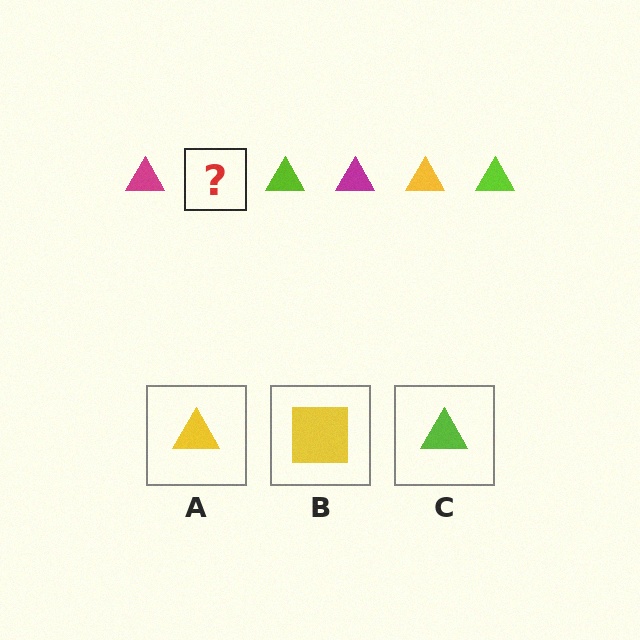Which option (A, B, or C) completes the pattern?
A.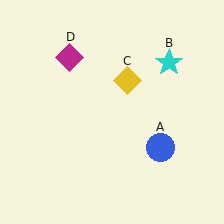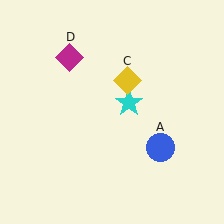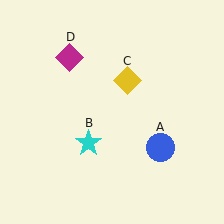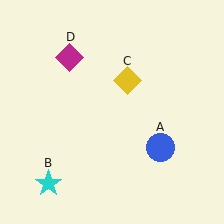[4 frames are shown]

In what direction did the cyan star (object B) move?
The cyan star (object B) moved down and to the left.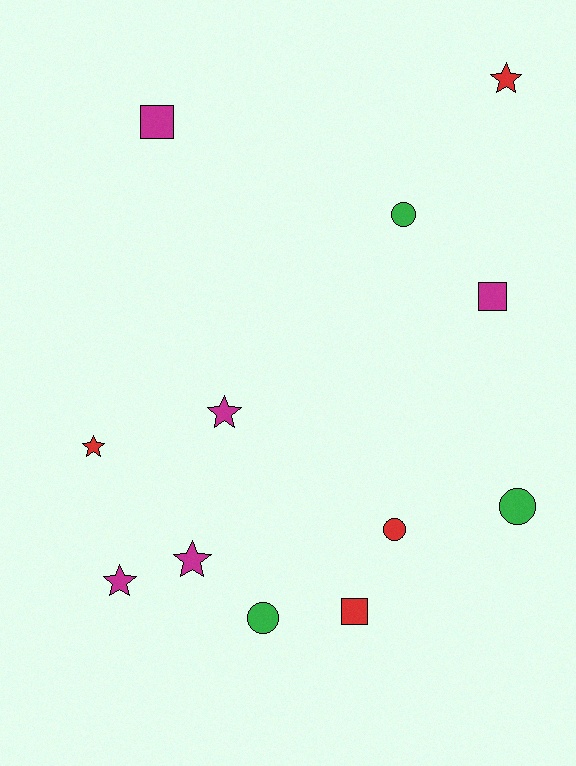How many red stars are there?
There are 2 red stars.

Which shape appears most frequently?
Star, with 5 objects.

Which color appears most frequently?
Magenta, with 5 objects.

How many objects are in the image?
There are 12 objects.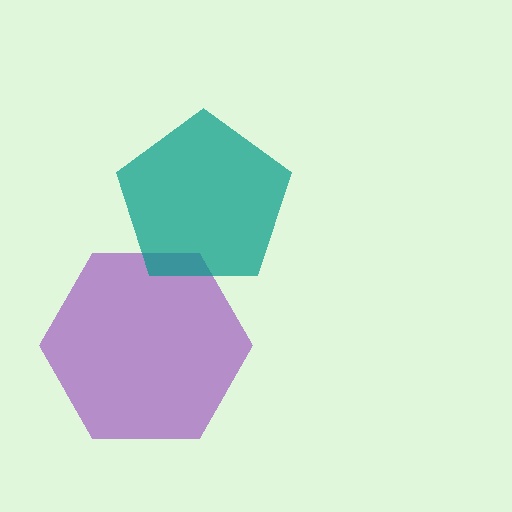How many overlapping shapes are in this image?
There are 2 overlapping shapes in the image.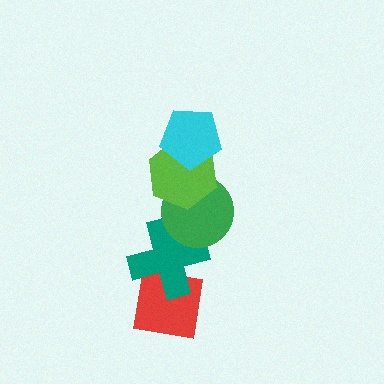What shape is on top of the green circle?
The lime hexagon is on top of the green circle.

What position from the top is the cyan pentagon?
The cyan pentagon is 1st from the top.